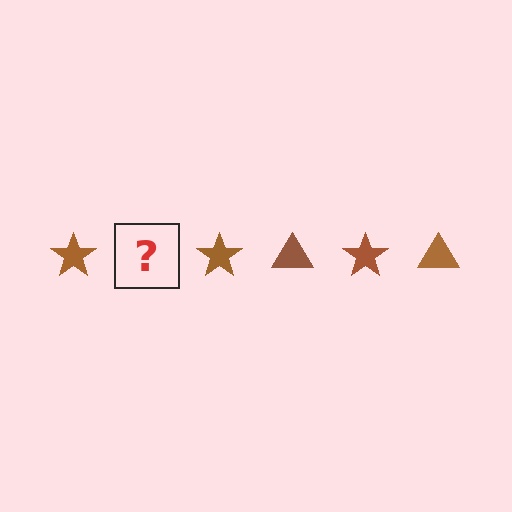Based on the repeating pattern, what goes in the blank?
The blank should be a brown triangle.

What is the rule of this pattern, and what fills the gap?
The rule is that the pattern cycles through star, triangle shapes in brown. The gap should be filled with a brown triangle.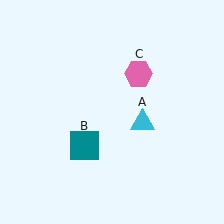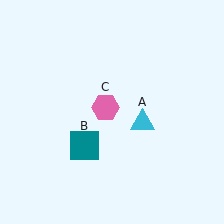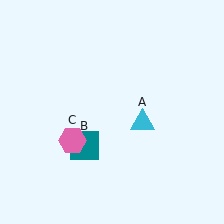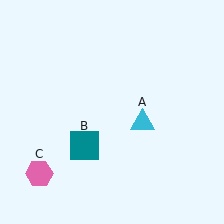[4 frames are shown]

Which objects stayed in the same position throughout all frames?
Cyan triangle (object A) and teal square (object B) remained stationary.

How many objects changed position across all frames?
1 object changed position: pink hexagon (object C).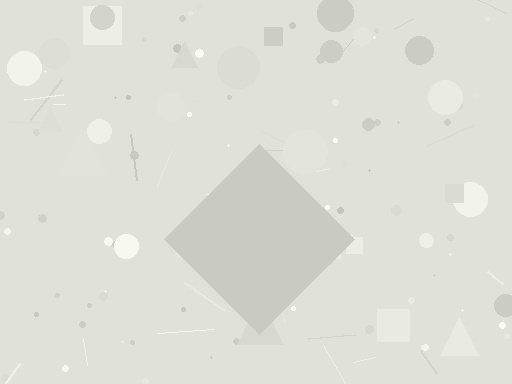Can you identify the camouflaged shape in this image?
The camouflaged shape is a diamond.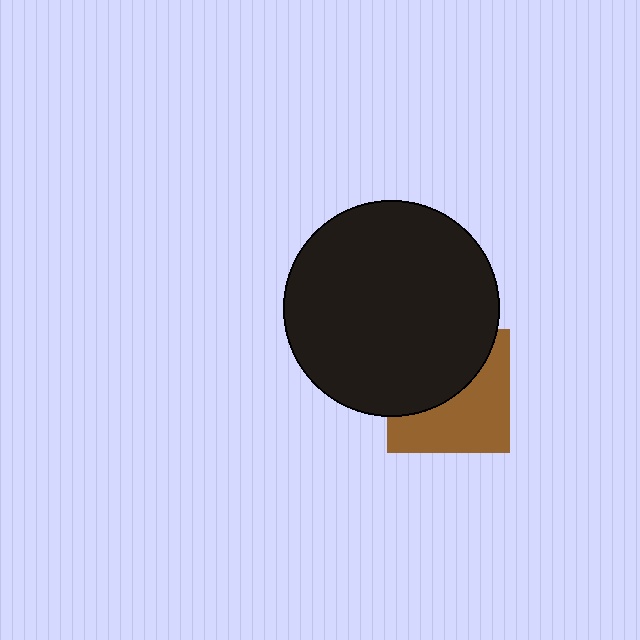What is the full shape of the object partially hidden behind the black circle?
The partially hidden object is a brown square.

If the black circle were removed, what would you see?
You would see the complete brown square.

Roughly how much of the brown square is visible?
About half of it is visible (roughly 52%).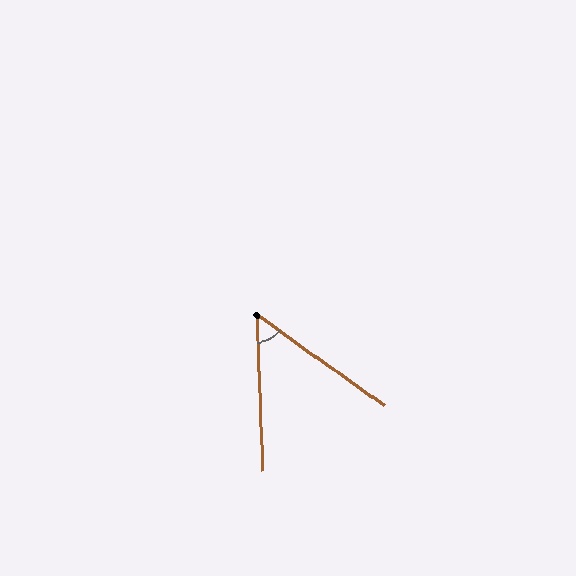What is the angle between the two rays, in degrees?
Approximately 52 degrees.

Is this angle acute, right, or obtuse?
It is acute.